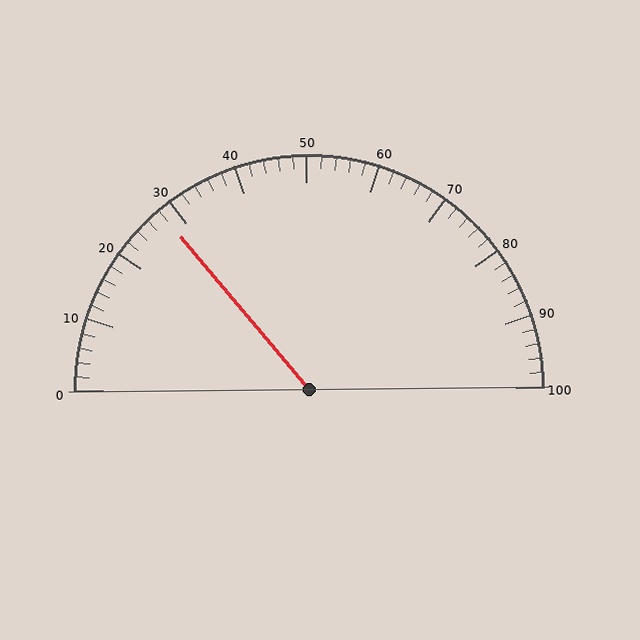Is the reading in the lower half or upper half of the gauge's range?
The reading is in the lower half of the range (0 to 100).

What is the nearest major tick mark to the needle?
The nearest major tick mark is 30.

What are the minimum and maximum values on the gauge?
The gauge ranges from 0 to 100.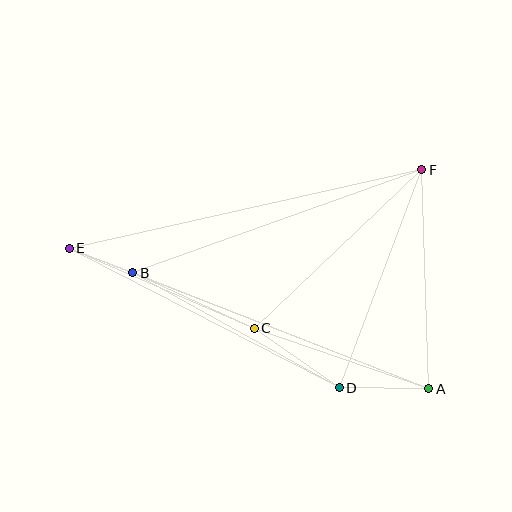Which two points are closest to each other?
Points B and E are closest to each other.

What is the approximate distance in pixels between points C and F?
The distance between C and F is approximately 230 pixels.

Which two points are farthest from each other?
Points A and E are farthest from each other.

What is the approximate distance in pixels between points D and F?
The distance between D and F is approximately 233 pixels.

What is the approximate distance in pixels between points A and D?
The distance between A and D is approximately 90 pixels.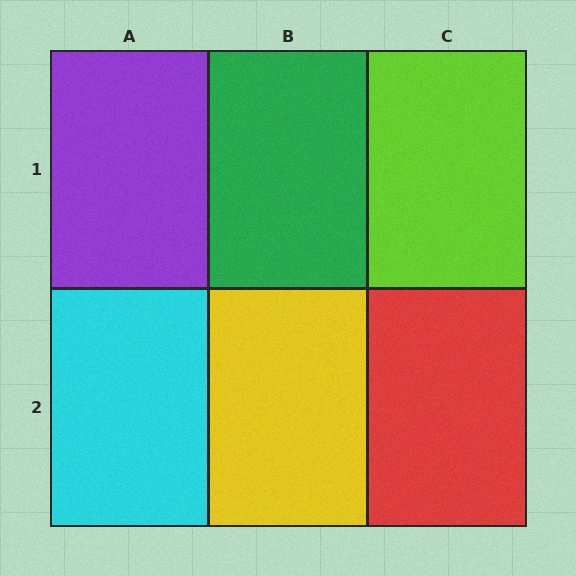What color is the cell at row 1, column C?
Lime.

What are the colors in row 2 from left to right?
Cyan, yellow, red.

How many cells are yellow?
1 cell is yellow.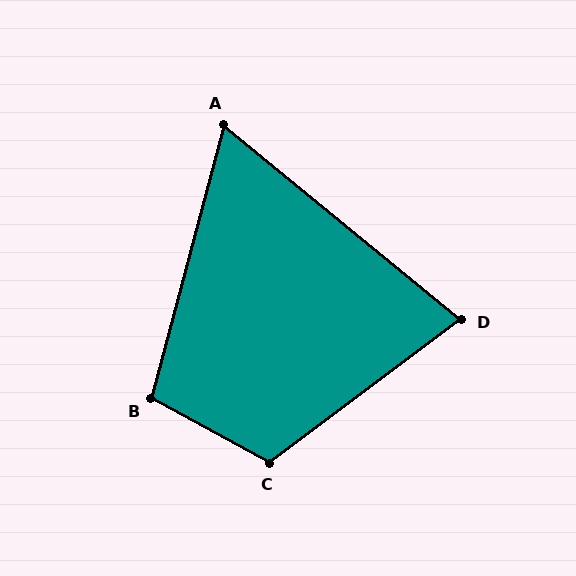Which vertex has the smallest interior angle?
A, at approximately 66 degrees.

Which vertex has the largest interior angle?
C, at approximately 114 degrees.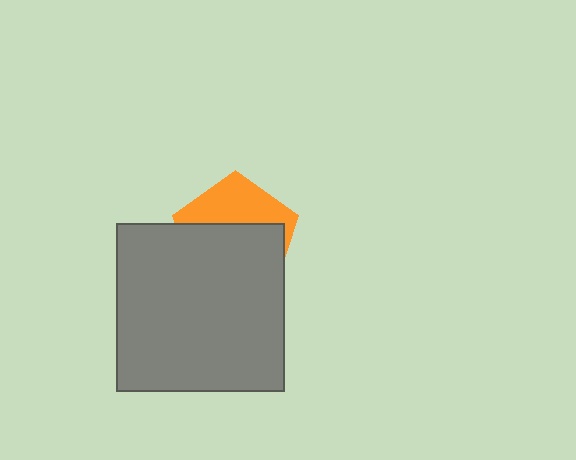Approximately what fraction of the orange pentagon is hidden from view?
Roughly 61% of the orange pentagon is hidden behind the gray square.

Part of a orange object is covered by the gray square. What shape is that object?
It is a pentagon.